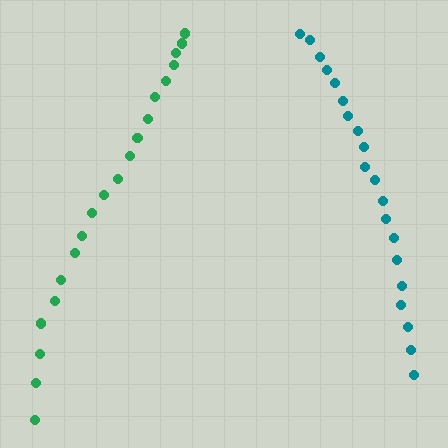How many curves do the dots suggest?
There are 2 distinct paths.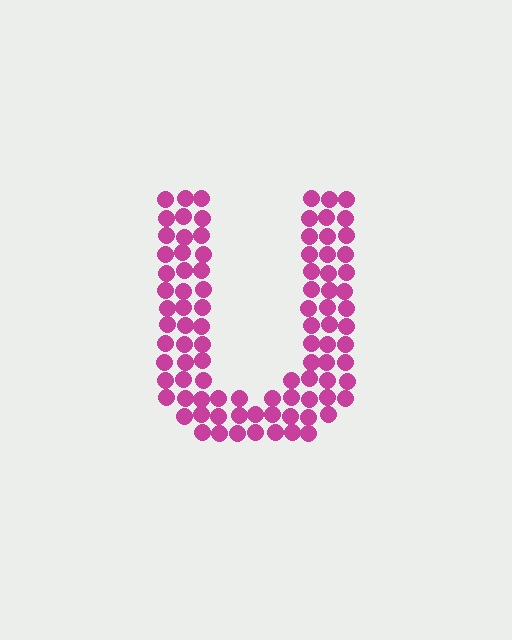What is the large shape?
The large shape is the letter U.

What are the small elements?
The small elements are circles.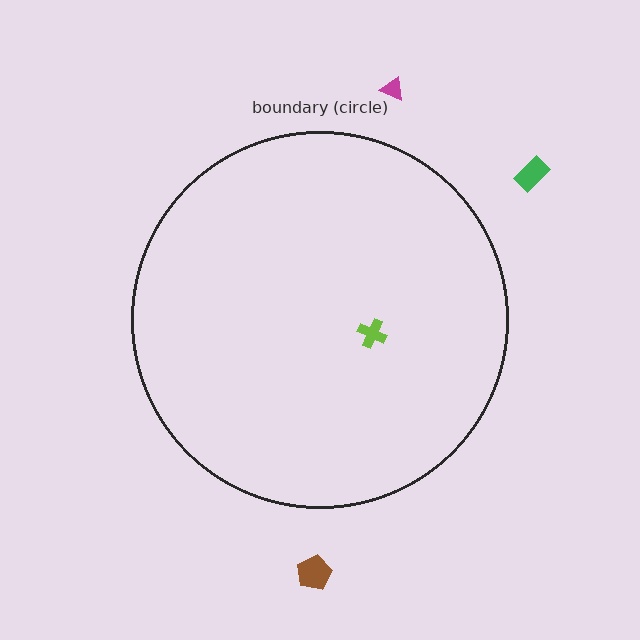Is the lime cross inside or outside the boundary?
Inside.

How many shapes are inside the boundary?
1 inside, 3 outside.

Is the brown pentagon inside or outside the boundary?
Outside.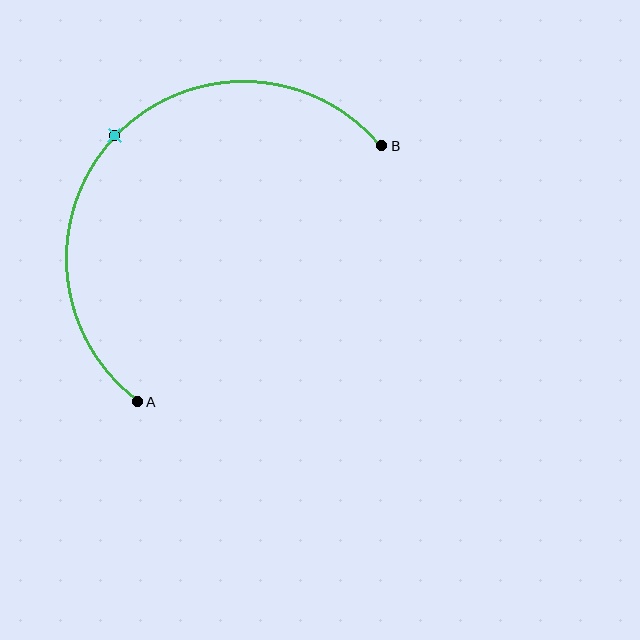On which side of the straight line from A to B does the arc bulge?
The arc bulges above and to the left of the straight line connecting A and B.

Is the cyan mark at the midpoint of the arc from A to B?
Yes. The cyan mark lies on the arc at equal arc-length from both A and B — it is the arc midpoint.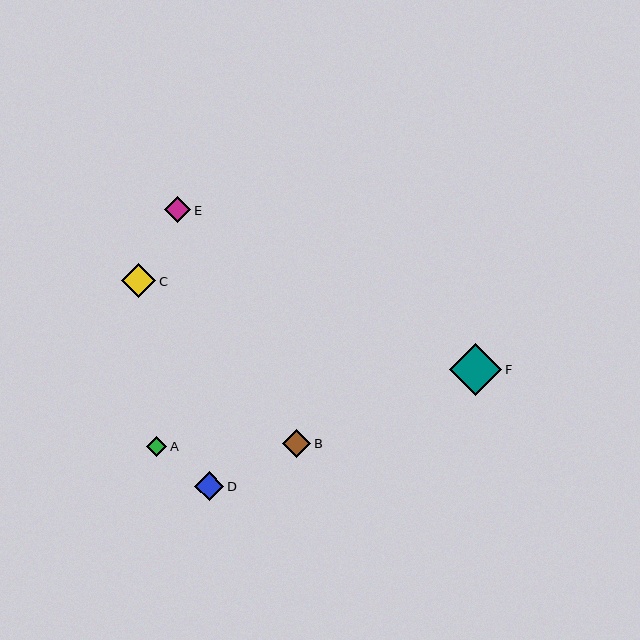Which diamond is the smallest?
Diamond A is the smallest with a size of approximately 20 pixels.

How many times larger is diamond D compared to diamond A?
Diamond D is approximately 1.4 times the size of diamond A.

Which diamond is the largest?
Diamond F is the largest with a size of approximately 52 pixels.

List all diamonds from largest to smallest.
From largest to smallest: F, C, D, B, E, A.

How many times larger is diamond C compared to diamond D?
Diamond C is approximately 1.2 times the size of diamond D.